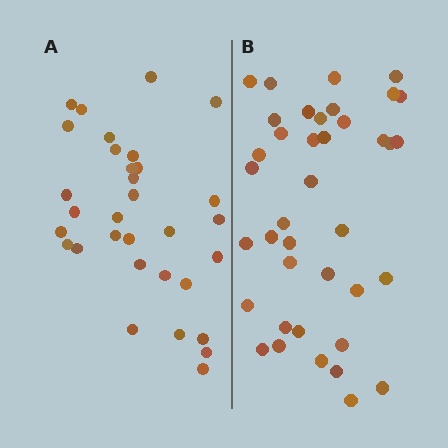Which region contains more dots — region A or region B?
Region B (the right region) has more dots.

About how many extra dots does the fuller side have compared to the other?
Region B has roughly 8 or so more dots than region A.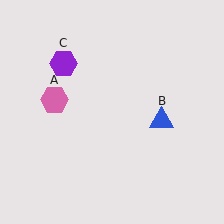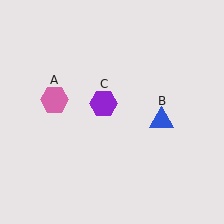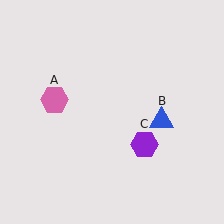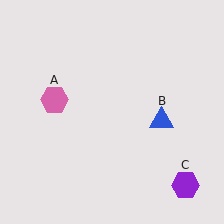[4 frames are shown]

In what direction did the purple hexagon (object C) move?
The purple hexagon (object C) moved down and to the right.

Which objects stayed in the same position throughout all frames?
Pink hexagon (object A) and blue triangle (object B) remained stationary.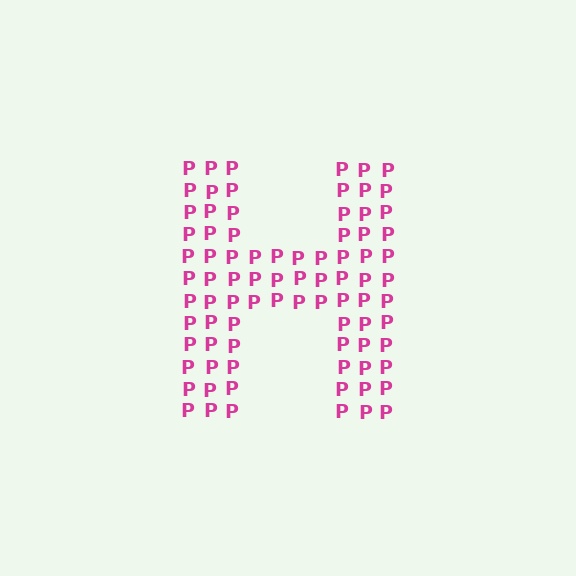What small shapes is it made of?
It is made of small letter P's.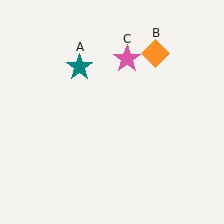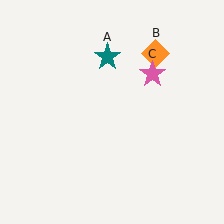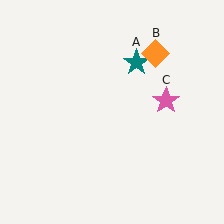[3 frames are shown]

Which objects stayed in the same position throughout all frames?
Orange diamond (object B) remained stationary.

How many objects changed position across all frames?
2 objects changed position: teal star (object A), pink star (object C).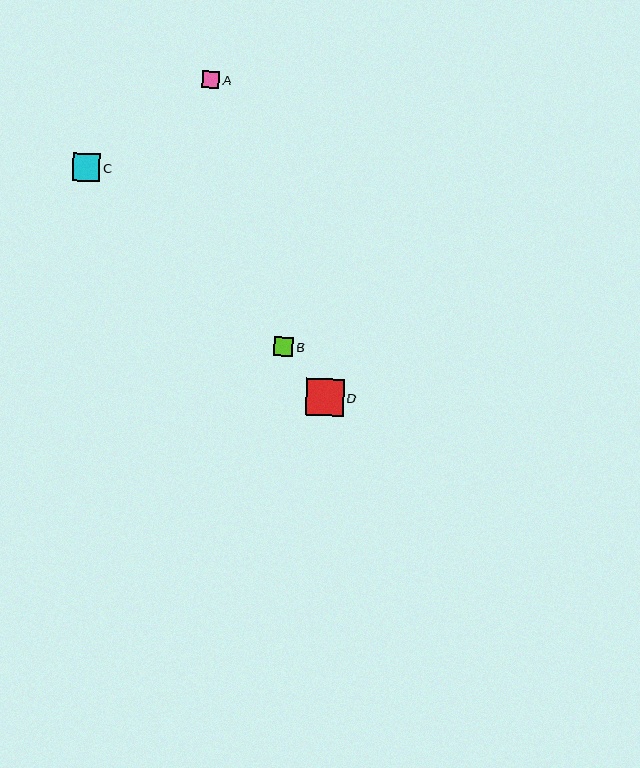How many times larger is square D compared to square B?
Square D is approximately 1.9 times the size of square B.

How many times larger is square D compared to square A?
Square D is approximately 2.2 times the size of square A.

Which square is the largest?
Square D is the largest with a size of approximately 37 pixels.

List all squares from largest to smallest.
From largest to smallest: D, C, B, A.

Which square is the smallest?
Square A is the smallest with a size of approximately 17 pixels.